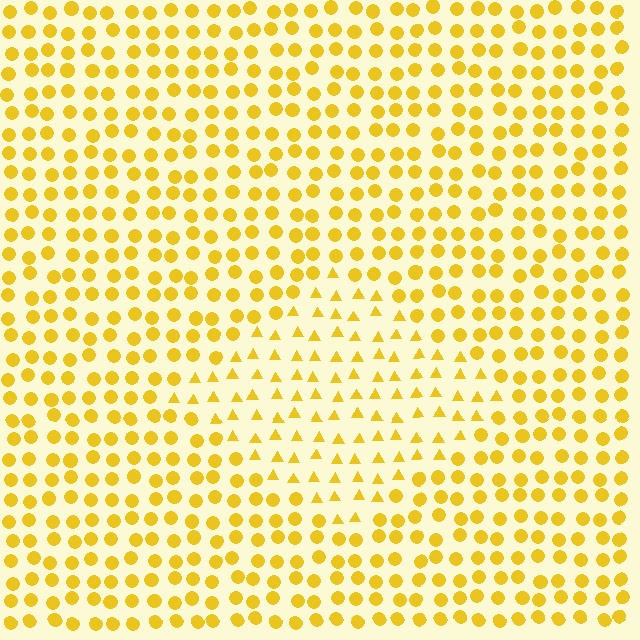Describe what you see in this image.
The image is filled with small yellow elements arranged in a uniform grid. A diamond-shaped region contains triangles, while the surrounding area contains circles. The boundary is defined purely by the change in element shape.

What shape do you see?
I see a diamond.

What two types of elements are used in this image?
The image uses triangles inside the diamond region and circles outside it.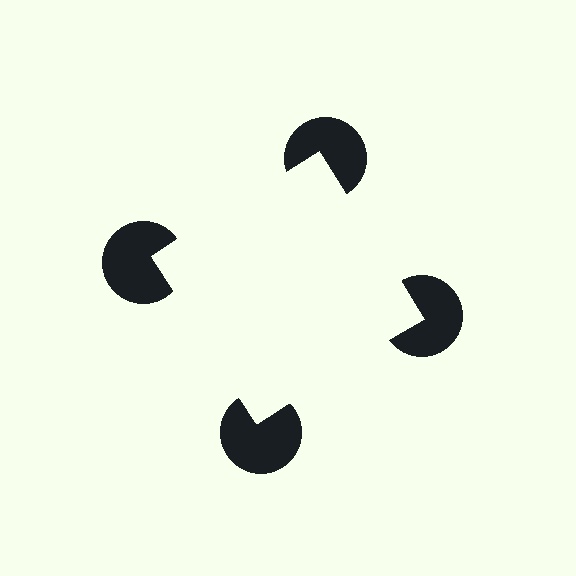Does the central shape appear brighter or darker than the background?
It typically appears slightly brighter than the background, even though no actual brightness change is drawn.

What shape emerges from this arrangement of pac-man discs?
An illusory square — its edges are inferred from the aligned wedge cuts in the pac-man discs, not physically drawn.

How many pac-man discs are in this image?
There are 4 — one at each vertex of the illusory square.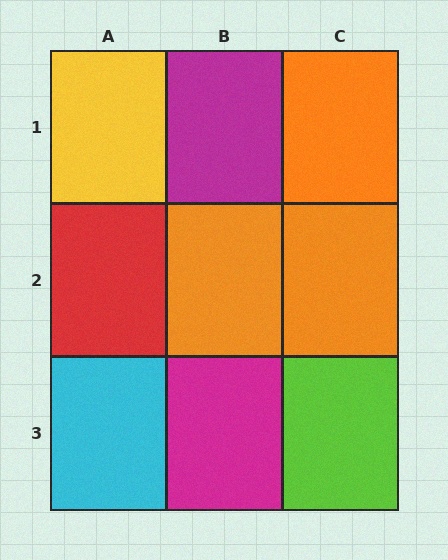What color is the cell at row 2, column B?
Orange.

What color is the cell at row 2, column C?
Orange.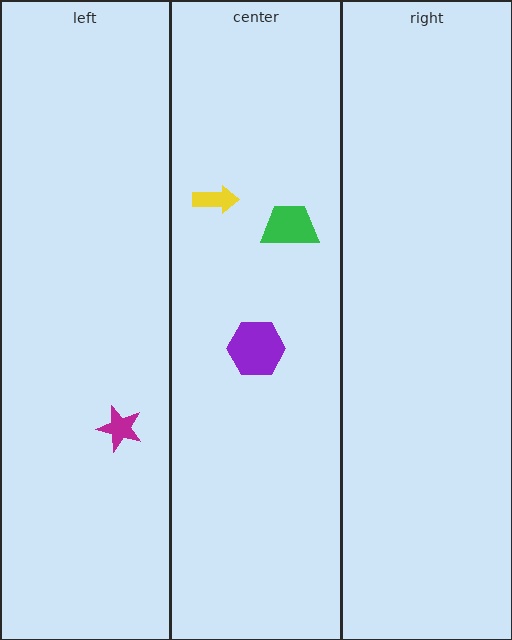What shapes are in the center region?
The purple hexagon, the green trapezoid, the yellow arrow.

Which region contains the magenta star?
The left region.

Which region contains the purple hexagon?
The center region.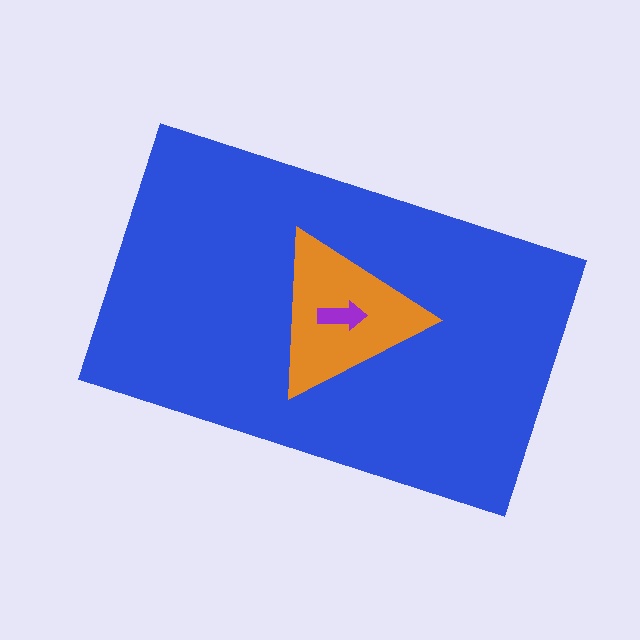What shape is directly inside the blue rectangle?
The orange triangle.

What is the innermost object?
The purple arrow.